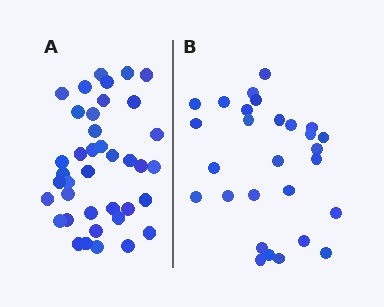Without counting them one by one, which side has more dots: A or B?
Region A (the left region) has more dots.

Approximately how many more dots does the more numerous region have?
Region A has roughly 12 or so more dots than region B.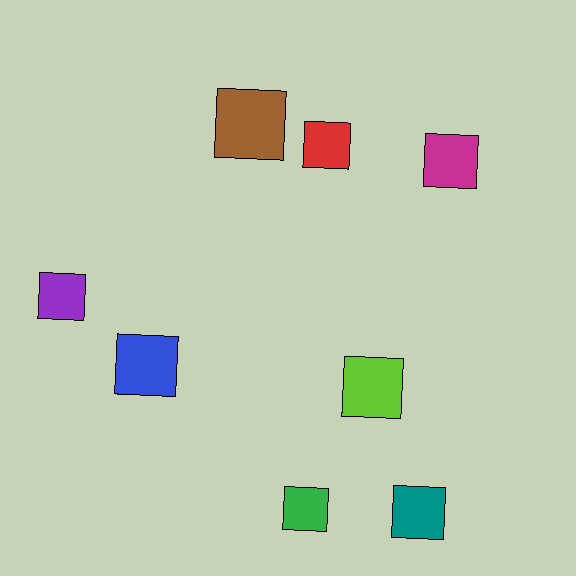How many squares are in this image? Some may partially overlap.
There are 8 squares.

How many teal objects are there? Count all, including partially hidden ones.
There is 1 teal object.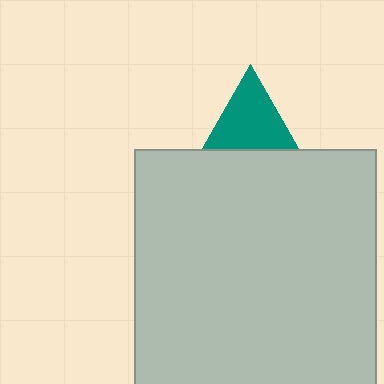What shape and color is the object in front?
The object in front is a light gray square.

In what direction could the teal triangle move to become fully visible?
The teal triangle could move up. That would shift it out from behind the light gray square entirely.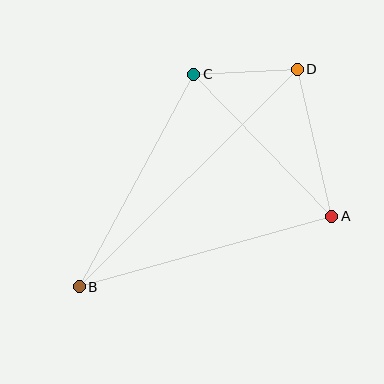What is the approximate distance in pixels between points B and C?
The distance between B and C is approximately 241 pixels.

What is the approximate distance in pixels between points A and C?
The distance between A and C is approximately 198 pixels.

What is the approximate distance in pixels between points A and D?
The distance between A and D is approximately 151 pixels.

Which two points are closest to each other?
Points C and D are closest to each other.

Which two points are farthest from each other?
Points B and D are farthest from each other.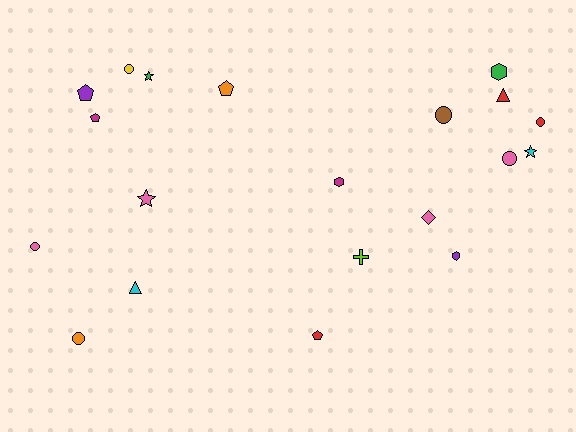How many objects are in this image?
There are 20 objects.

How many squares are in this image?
There are no squares.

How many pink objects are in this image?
There are 4 pink objects.